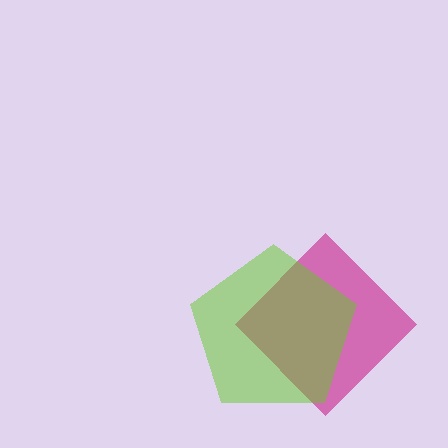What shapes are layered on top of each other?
The layered shapes are: a magenta diamond, a lime pentagon.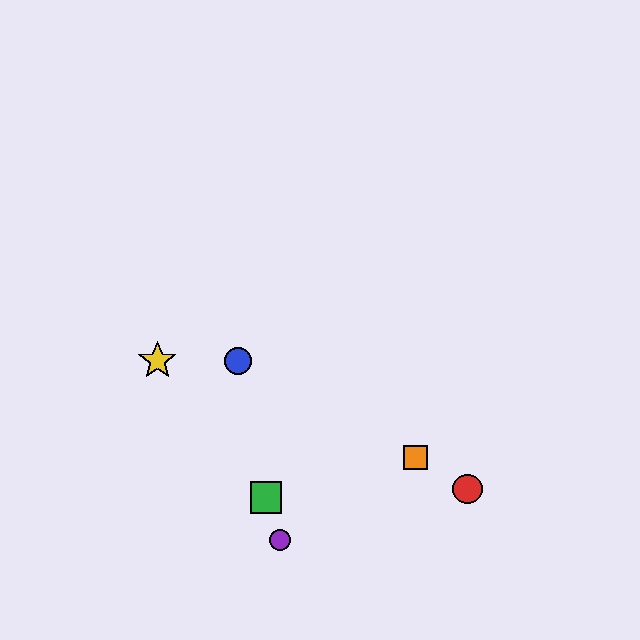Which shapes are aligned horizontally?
The blue circle, the yellow star are aligned horizontally.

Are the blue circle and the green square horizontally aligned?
No, the blue circle is at y≈361 and the green square is at y≈497.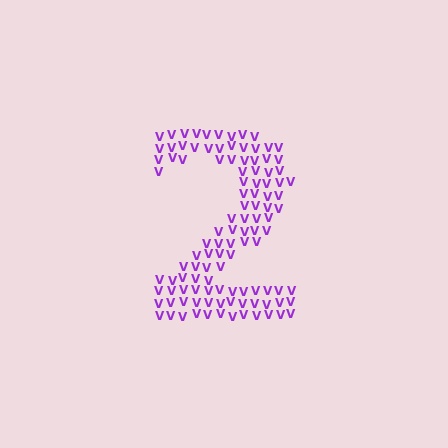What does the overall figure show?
The overall figure shows the digit 2.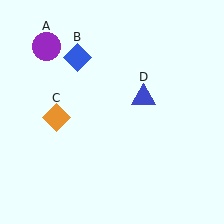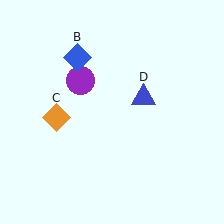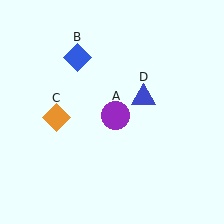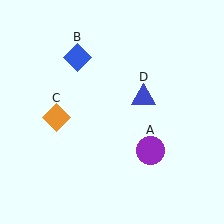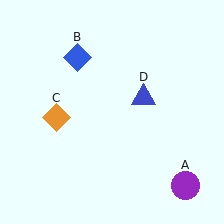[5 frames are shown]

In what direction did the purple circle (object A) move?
The purple circle (object A) moved down and to the right.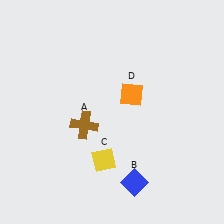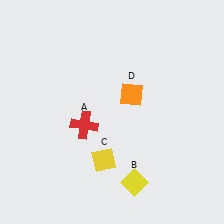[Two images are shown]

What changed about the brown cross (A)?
In Image 1, A is brown. In Image 2, it changed to red.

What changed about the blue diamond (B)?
In Image 1, B is blue. In Image 2, it changed to yellow.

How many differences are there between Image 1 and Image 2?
There are 2 differences between the two images.